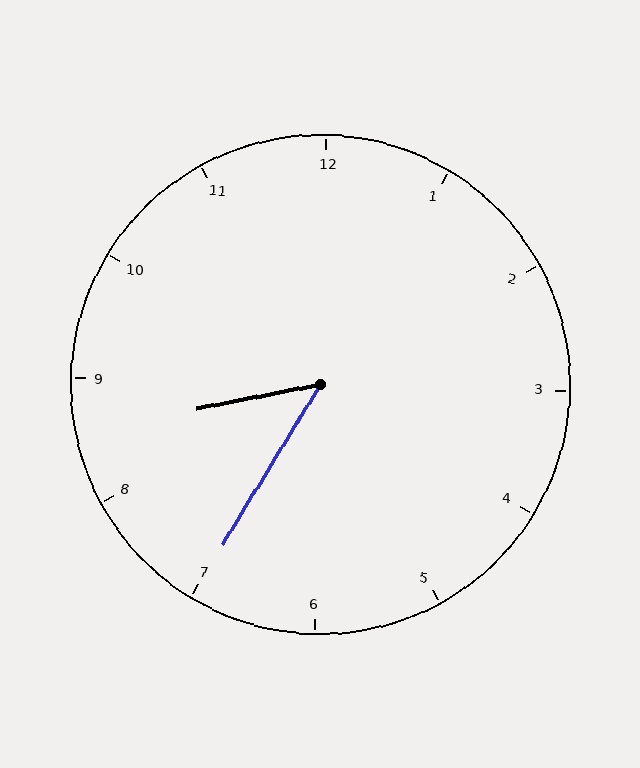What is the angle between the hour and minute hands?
Approximately 48 degrees.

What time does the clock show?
8:35.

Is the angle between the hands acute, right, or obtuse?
It is acute.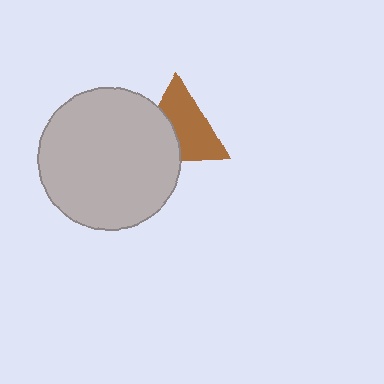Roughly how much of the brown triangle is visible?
About half of it is visible (roughly 62%).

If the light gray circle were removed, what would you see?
You would see the complete brown triangle.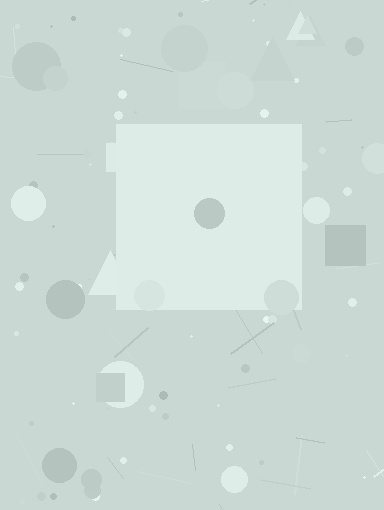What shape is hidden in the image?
A square is hidden in the image.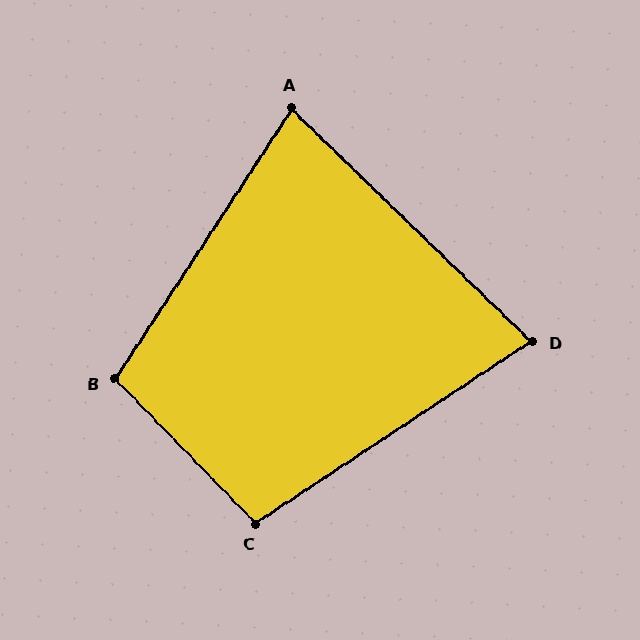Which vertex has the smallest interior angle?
D, at approximately 77 degrees.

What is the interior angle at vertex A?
Approximately 79 degrees (acute).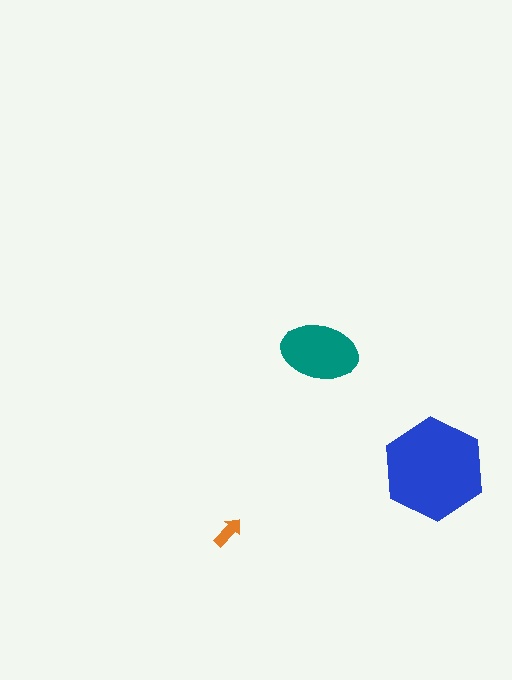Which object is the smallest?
The orange arrow.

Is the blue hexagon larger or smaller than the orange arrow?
Larger.